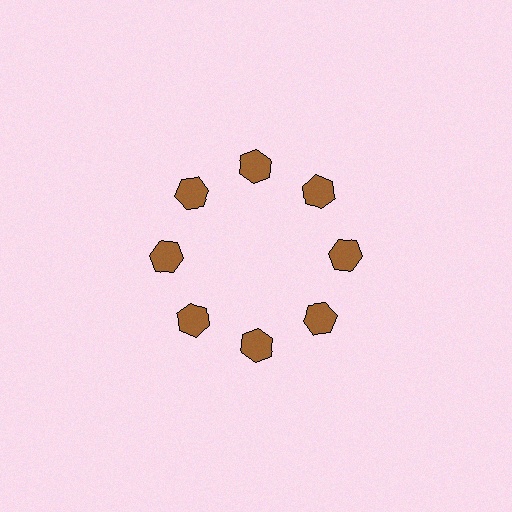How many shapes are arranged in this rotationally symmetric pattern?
There are 8 shapes, arranged in 8 groups of 1.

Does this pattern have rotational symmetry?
Yes, this pattern has 8-fold rotational symmetry. It looks the same after rotating 45 degrees around the center.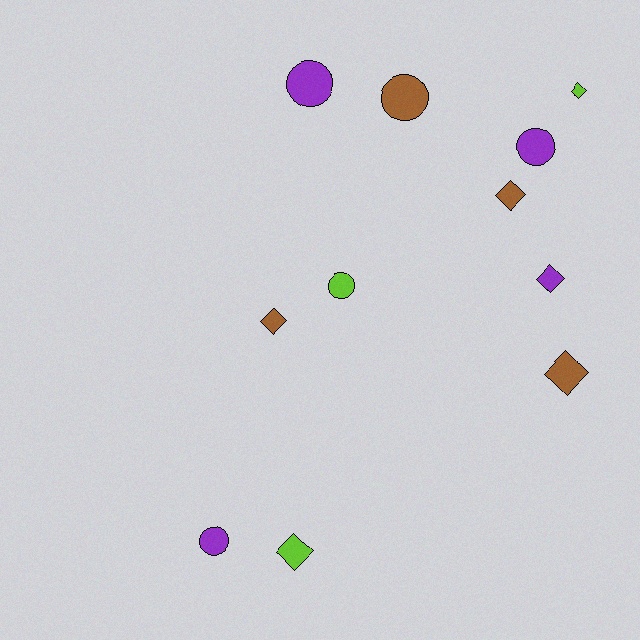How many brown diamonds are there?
There are 3 brown diamonds.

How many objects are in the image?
There are 11 objects.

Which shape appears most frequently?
Diamond, with 6 objects.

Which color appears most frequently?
Brown, with 4 objects.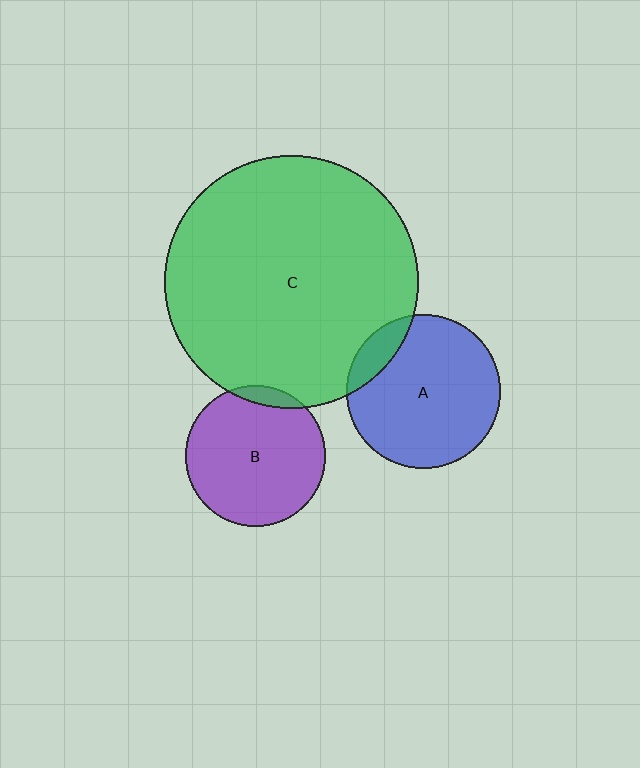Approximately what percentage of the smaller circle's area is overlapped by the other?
Approximately 5%.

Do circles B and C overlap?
Yes.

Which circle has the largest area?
Circle C (green).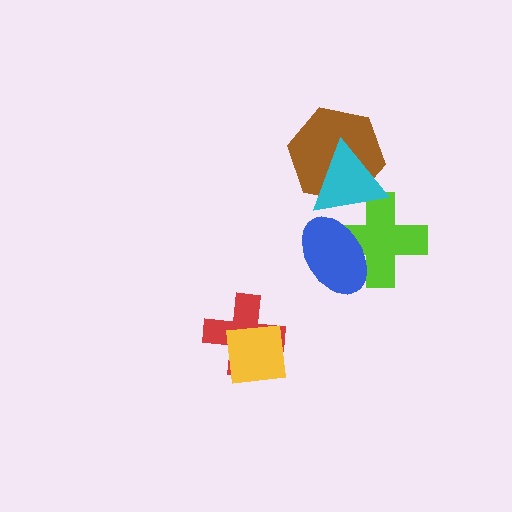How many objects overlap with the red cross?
1 object overlaps with the red cross.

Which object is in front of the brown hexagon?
The cyan triangle is in front of the brown hexagon.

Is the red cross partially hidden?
Yes, it is partially covered by another shape.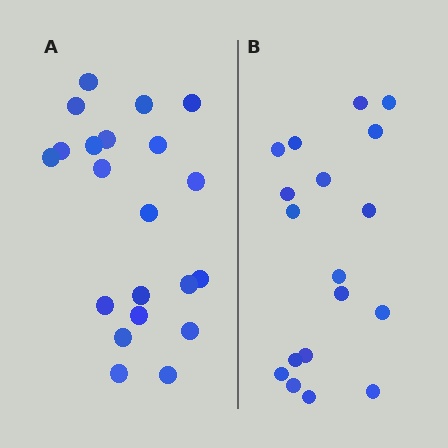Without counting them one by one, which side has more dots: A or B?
Region A (the left region) has more dots.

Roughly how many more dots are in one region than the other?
Region A has just a few more — roughly 2 or 3 more dots than region B.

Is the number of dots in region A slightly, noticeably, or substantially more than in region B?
Region A has only slightly more — the two regions are fairly close. The ratio is roughly 1.2 to 1.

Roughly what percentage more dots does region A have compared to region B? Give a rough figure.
About 15% more.